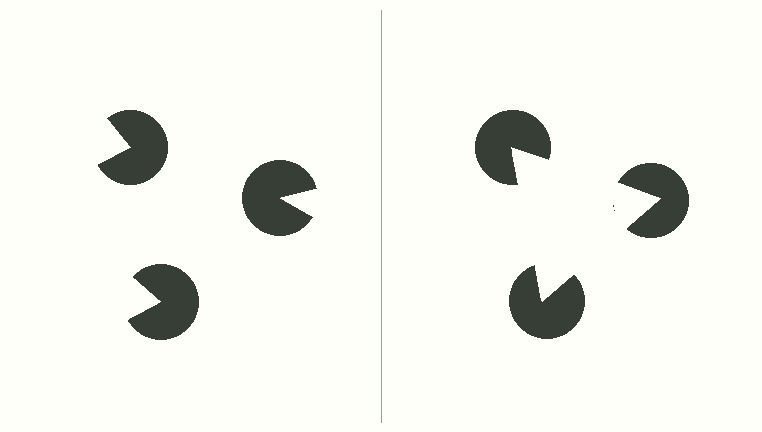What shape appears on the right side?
An illusory triangle.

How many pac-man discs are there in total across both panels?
6 — 3 on each side.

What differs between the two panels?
The pac-man discs are positioned identically on both sides; only the wedge orientations differ. On the right they align to a triangle; on the left they are misaligned.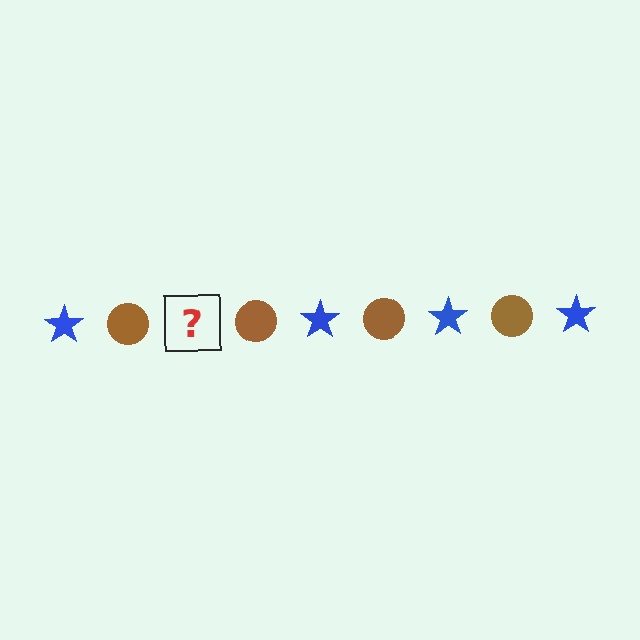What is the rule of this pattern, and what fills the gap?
The rule is that the pattern alternates between blue star and brown circle. The gap should be filled with a blue star.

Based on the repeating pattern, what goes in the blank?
The blank should be a blue star.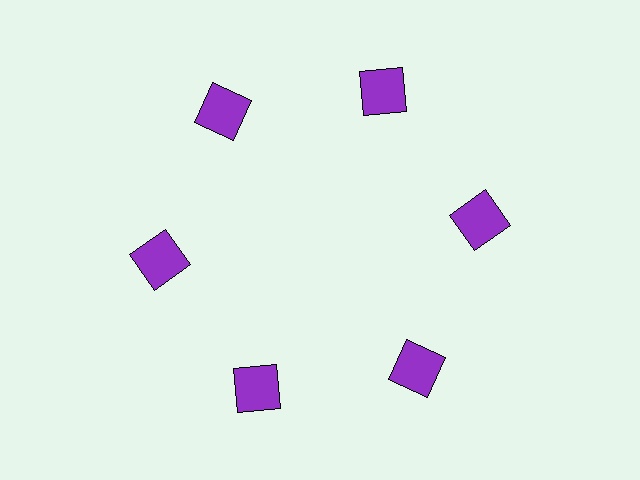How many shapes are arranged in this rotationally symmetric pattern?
There are 6 shapes, arranged in 6 groups of 1.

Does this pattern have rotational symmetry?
Yes, this pattern has 6-fold rotational symmetry. It looks the same after rotating 60 degrees around the center.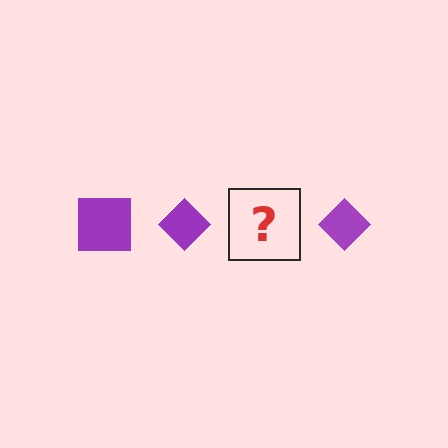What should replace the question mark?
The question mark should be replaced with a purple square.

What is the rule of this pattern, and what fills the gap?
The rule is that the pattern cycles through square, diamond shapes in purple. The gap should be filled with a purple square.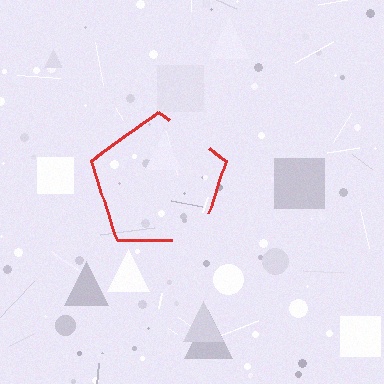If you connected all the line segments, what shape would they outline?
They would outline a pentagon.